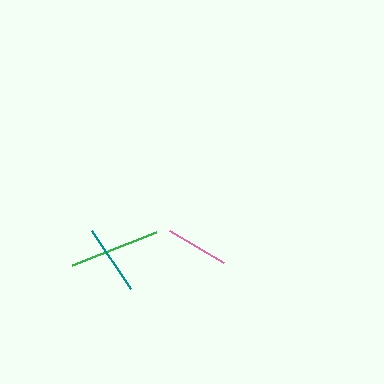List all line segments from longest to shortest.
From longest to shortest: green, teal, pink.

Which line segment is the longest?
The green line is the longest at approximately 90 pixels.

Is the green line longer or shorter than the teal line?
The green line is longer than the teal line.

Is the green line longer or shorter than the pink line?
The green line is longer than the pink line.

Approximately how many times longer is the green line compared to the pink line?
The green line is approximately 1.4 times the length of the pink line.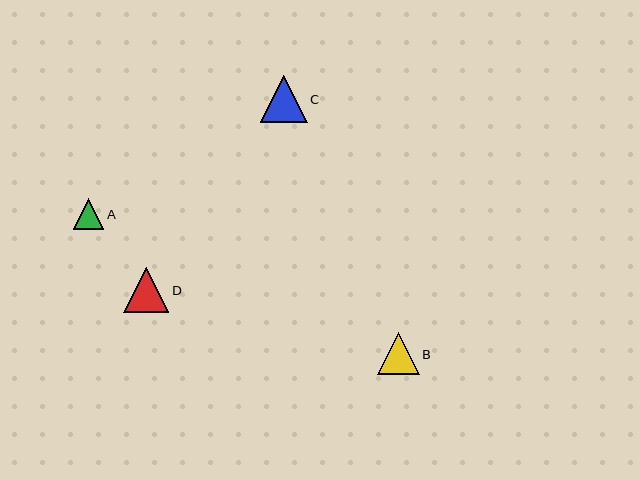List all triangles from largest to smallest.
From largest to smallest: C, D, B, A.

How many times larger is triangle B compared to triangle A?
Triangle B is approximately 1.4 times the size of triangle A.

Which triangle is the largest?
Triangle C is the largest with a size of approximately 47 pixels.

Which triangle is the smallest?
Triangle A is the smallest with a size of approximately 31 pixels.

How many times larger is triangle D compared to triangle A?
Triangle D is approximately 1.5 times the size of triangle A.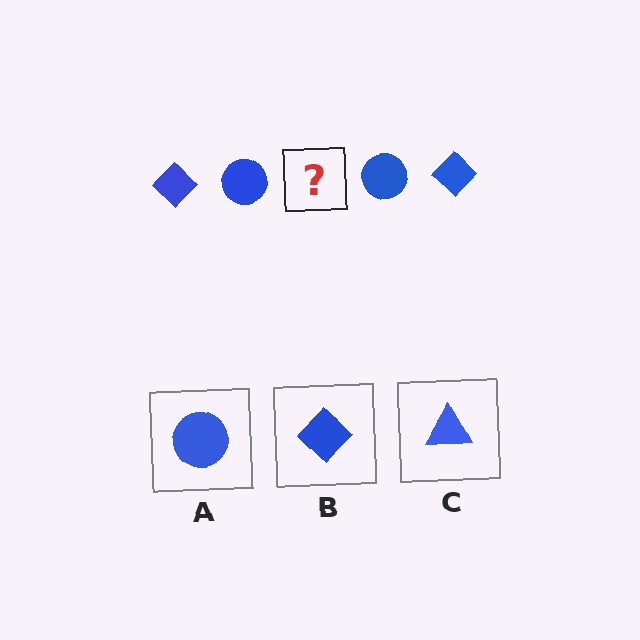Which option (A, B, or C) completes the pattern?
B.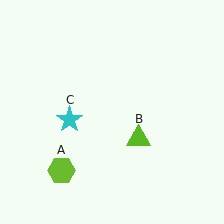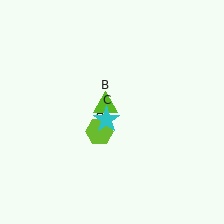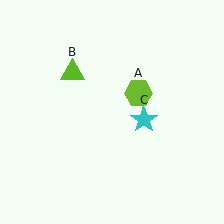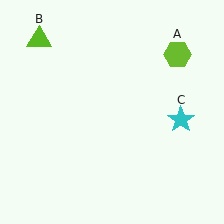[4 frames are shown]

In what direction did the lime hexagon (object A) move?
The lime hexagon (object A) moved up and to the right.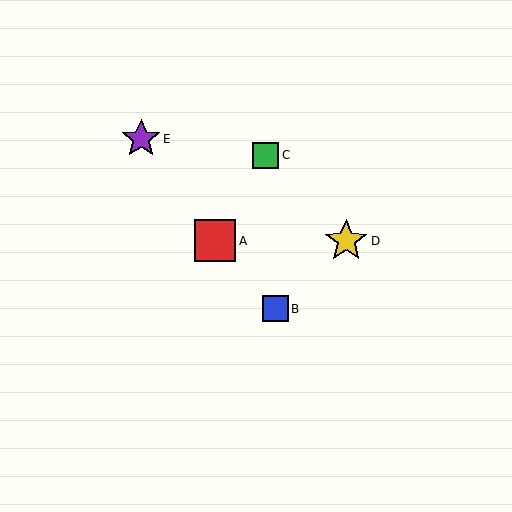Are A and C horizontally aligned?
No, A is at y≈241 and C is at y≈155.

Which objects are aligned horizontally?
Objects A, D are aligned horizontally.